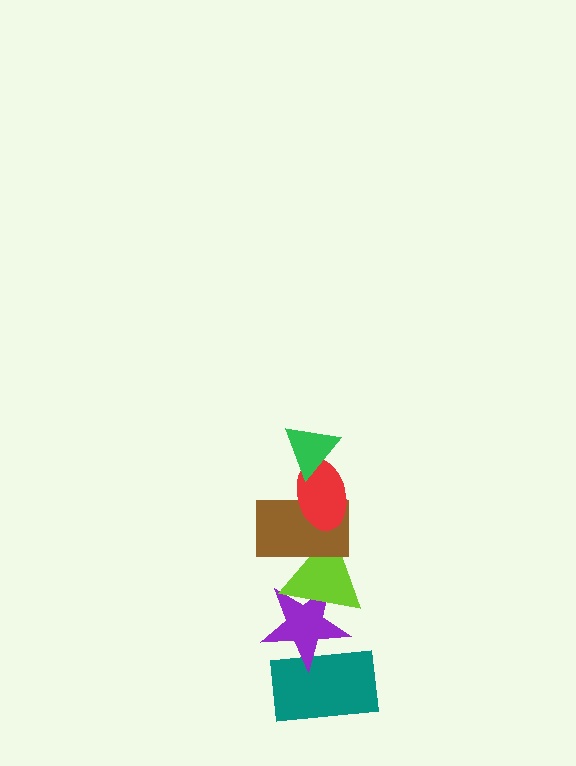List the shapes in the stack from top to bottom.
From top to bottom: the green triangle, the red ellipse, the brown rectangle, the lime triangle, the purple star, the teal rectangle.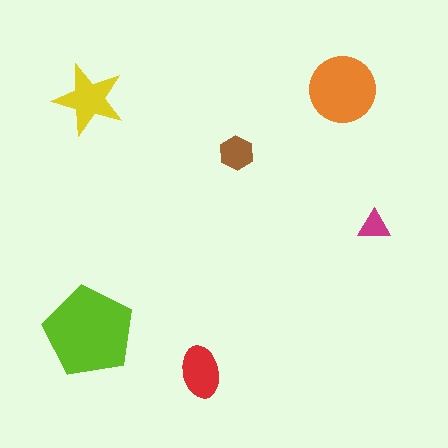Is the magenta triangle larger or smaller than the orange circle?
Smaller.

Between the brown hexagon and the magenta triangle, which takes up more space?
The brown hexagon.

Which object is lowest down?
The red ellipse is bottommost.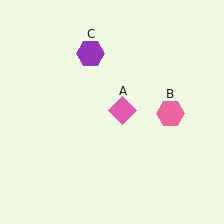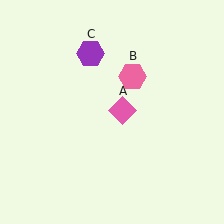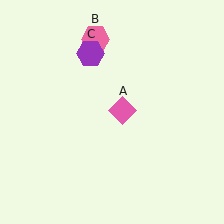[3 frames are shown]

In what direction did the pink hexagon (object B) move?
The pink hexagon (object B) moved up and to the left.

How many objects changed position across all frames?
1 object changed position: pink hexagon (object B).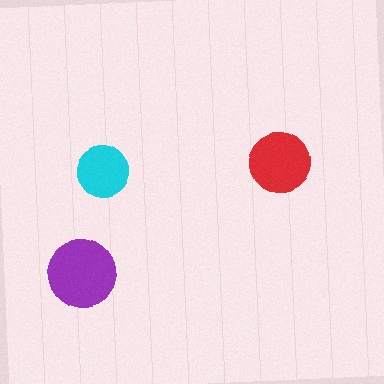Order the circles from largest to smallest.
the purple one, the red one, the cyan one.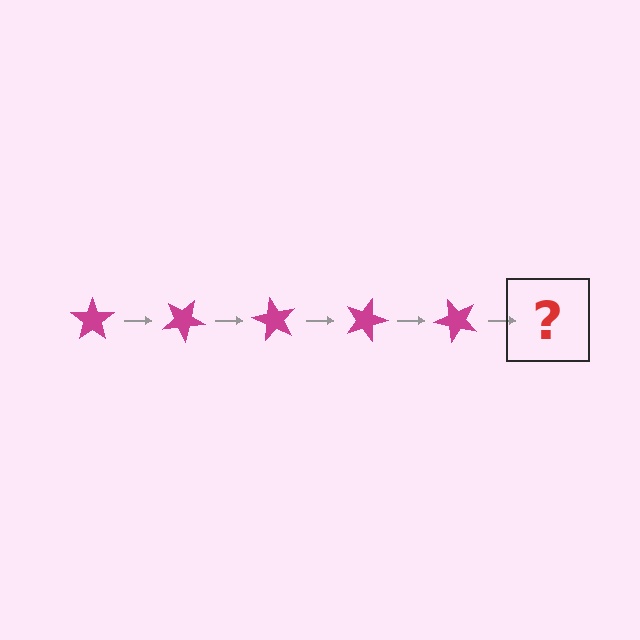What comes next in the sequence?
The next element should be a magenta star rotated 150 degrees.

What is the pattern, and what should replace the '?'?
The pattern is that the star rotates 30 degrees each step. The '?' should be a magenta star rotated 150 degrees.